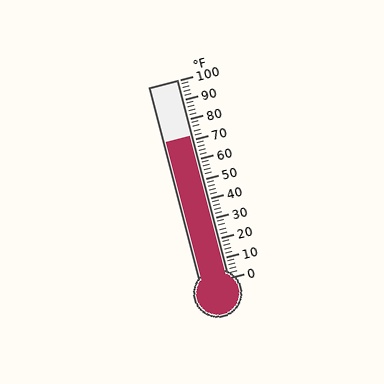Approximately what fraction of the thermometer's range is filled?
The thermometer is filled to approximately 70% of its range.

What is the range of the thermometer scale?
The thermometer scale ranges from 0°F to 100°F.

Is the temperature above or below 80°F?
The temperature is below 80°F.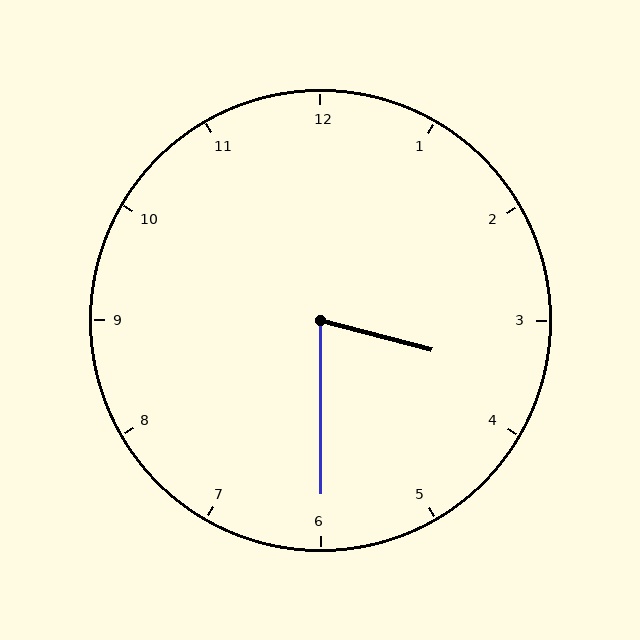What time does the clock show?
3:30.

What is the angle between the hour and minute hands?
Approximately 75 degrees.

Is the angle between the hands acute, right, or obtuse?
It is acute.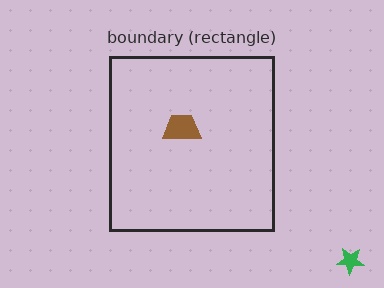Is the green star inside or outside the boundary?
Outside.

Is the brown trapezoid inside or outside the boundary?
Inside.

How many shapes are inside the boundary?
1 inside, 1 outside.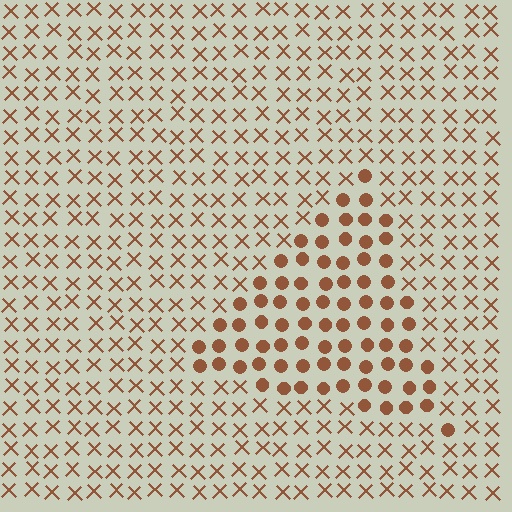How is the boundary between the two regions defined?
The boundary is defined by a change in element shape: circles inside vs. X marks outside. All elements share the same color and spacing.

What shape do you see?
I see a triangle.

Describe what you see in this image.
The image is filled with small brown elements arranged in a uniform grid. A triangle-shaped region contains circles, while the surrounding area contains X marks. The boundary is defined purely by the change in element shape.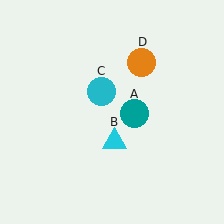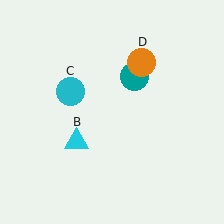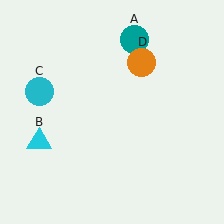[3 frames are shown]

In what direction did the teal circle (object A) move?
The teal circle (object A) moved up.